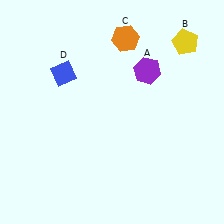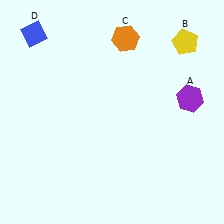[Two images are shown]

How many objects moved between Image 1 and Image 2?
2 objects moved between the two images.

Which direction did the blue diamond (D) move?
The blue diamond (D) moved up.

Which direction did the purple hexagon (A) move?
The purple hexagon (A) moved right.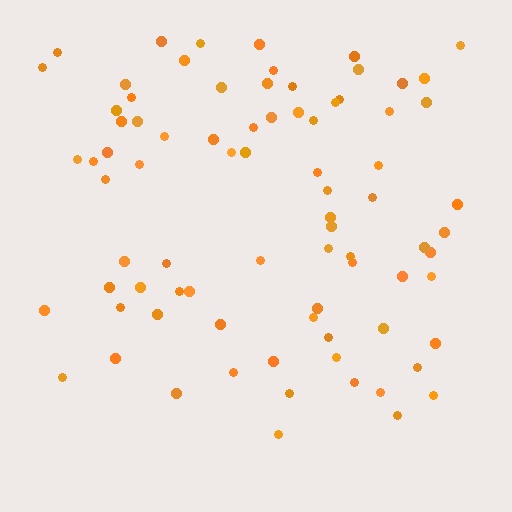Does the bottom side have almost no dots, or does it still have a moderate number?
Still a moderate number, just noticeably fewer than the top.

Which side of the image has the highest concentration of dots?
The top.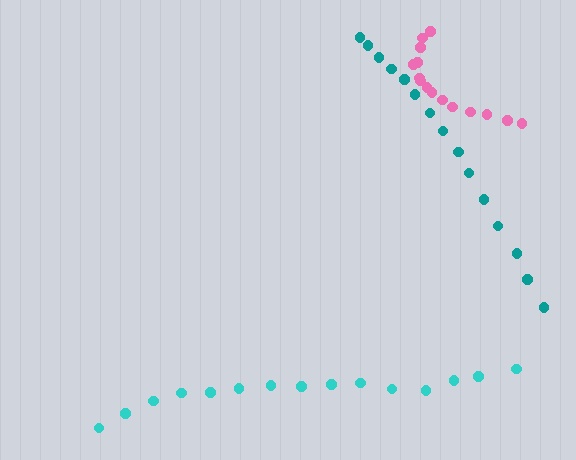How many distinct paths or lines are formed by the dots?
There are 3 distinct paths.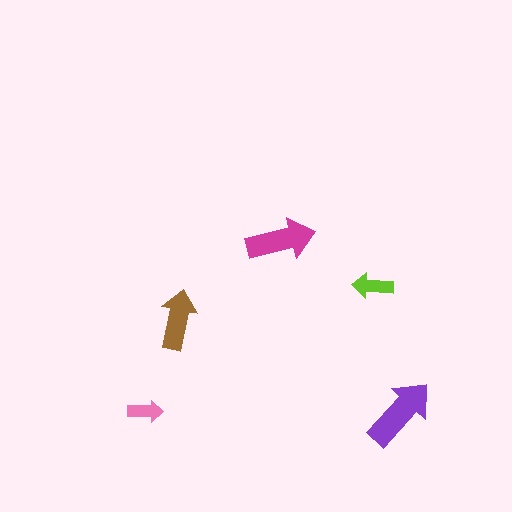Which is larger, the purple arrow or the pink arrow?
The purple one.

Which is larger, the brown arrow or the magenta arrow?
The magenta one.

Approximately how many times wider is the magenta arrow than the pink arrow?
About 2 times wider.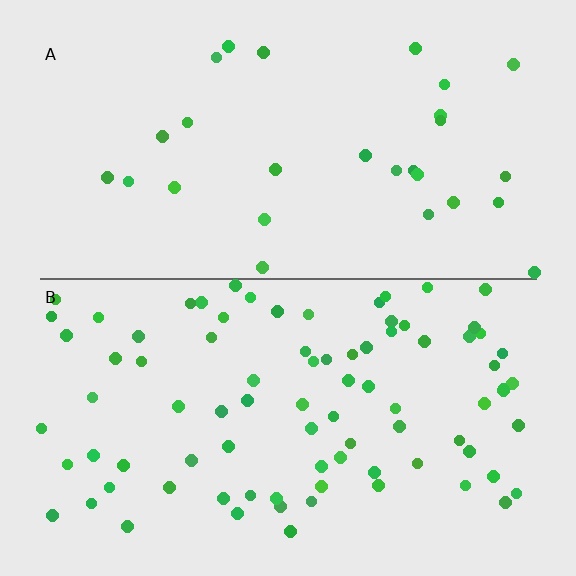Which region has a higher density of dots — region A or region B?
B (the bottom).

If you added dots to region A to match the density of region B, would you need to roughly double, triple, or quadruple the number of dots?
Approximately triple.